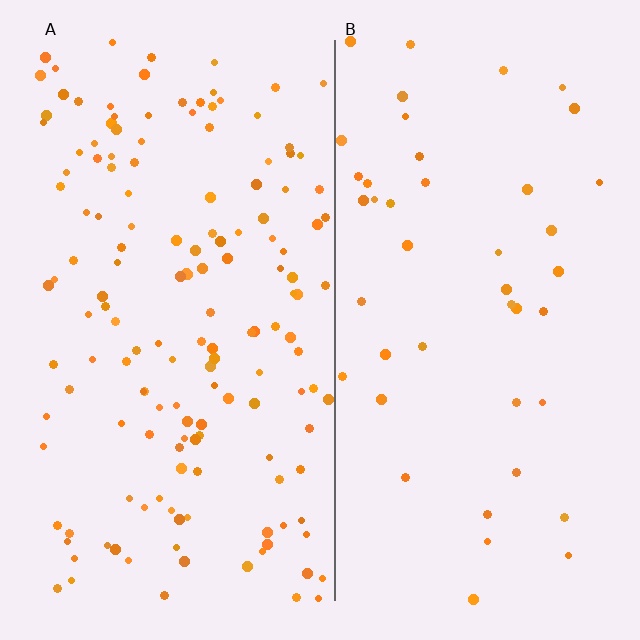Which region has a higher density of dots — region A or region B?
A (the left).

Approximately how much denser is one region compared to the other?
Approximately 3.4× — region A over region B.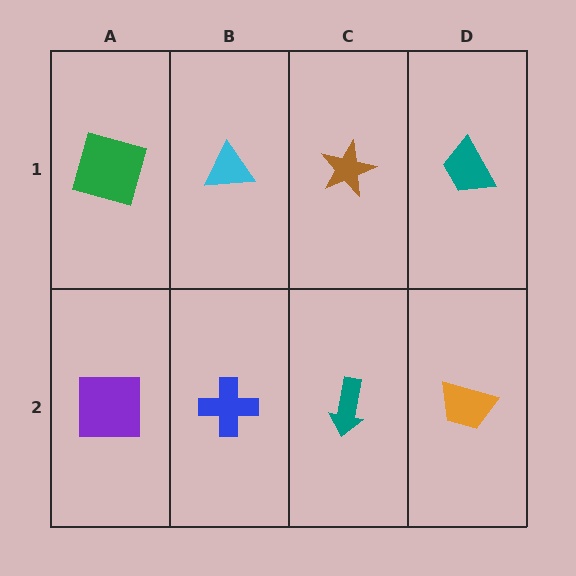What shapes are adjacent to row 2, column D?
A teal trapezoid (row 1, column D), a teal arrow (row 2, column C).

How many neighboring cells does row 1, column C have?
3.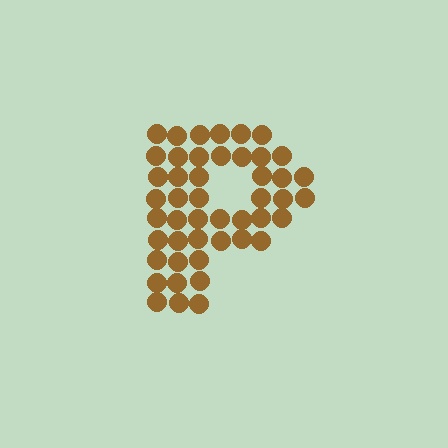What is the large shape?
The large shape is the letter P.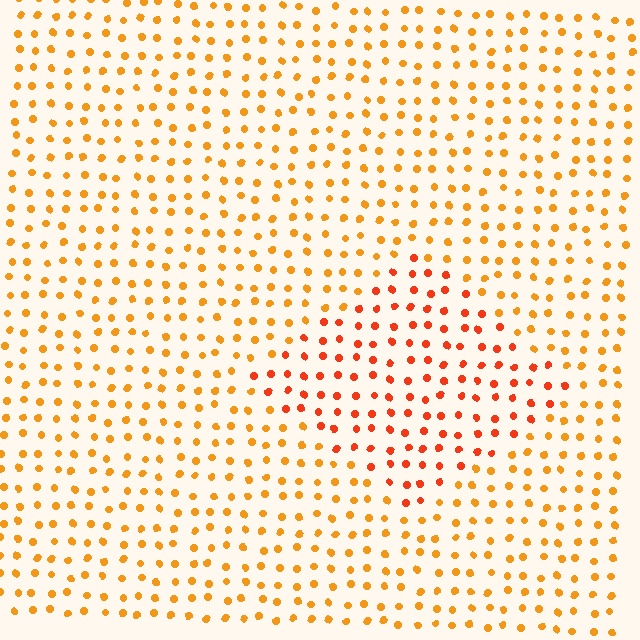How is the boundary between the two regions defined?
The boundary is defined purely by a slight shift in hue (about 26 degrees). Spacing, size, and orientation are identical on both sides.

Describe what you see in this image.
The image is filled with small orange elements in a uniform arrangement. A diamond-shaped region is visible where the elements are tinted to a slightly different hue, forming a subtle color boundary.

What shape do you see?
I see a diamond.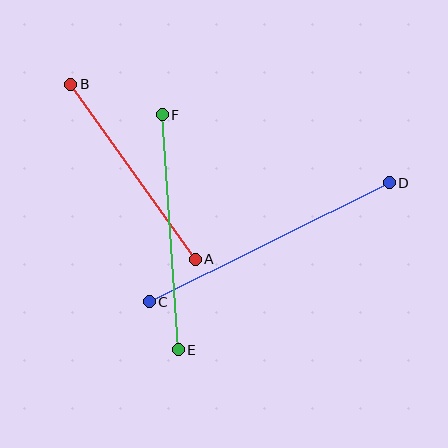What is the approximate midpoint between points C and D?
The midpoint is at approximately (269, 242) pixels.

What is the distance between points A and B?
The distance is approximately 214 pixels.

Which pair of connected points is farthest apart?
Points C and D are farthest apart.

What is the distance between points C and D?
The distance is approximately 268 pixels.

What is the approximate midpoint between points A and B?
The midpoint is at approximately (133, 172) pixels.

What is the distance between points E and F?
The distance is approximately 236 pixels.